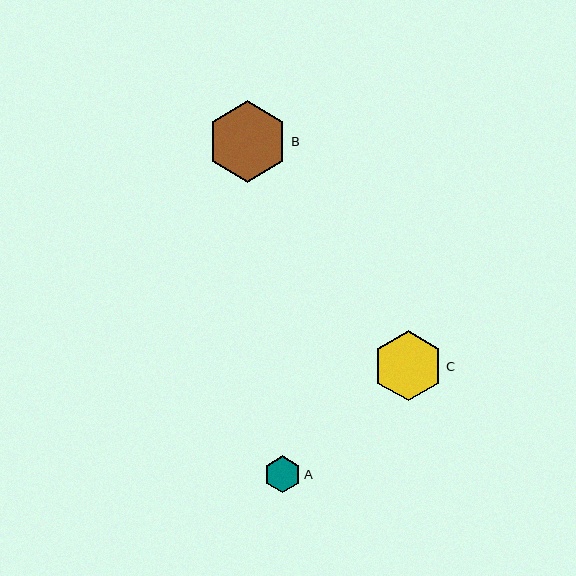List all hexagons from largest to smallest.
From largest to smallest: B, C, A.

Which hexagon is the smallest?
Hexagon A is the smallest with a size of approximately 37 pixels.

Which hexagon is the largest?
Hexagon B is the largest with a size of approximately 81 pixels.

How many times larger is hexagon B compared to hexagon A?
Hexagon B is approximately 2.2 times the size of hexagon A.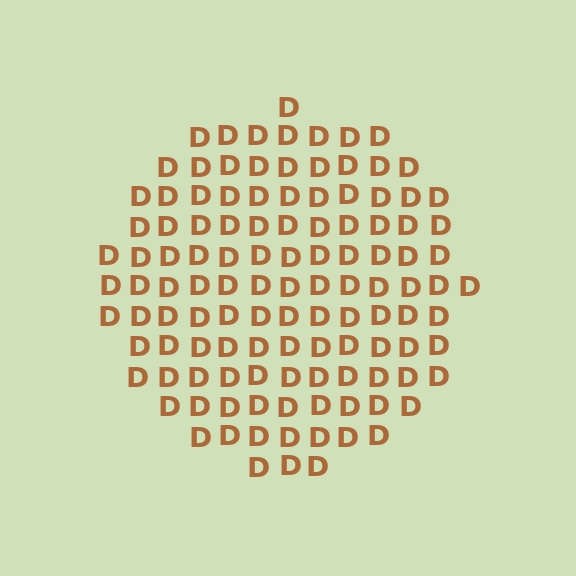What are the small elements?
The small elements are letter D's.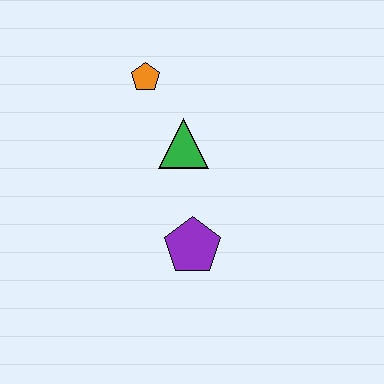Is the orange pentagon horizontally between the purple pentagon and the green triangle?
No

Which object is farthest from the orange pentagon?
The purple pentagon is farthest from the orange pentagon.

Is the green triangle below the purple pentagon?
No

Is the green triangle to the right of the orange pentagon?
Yes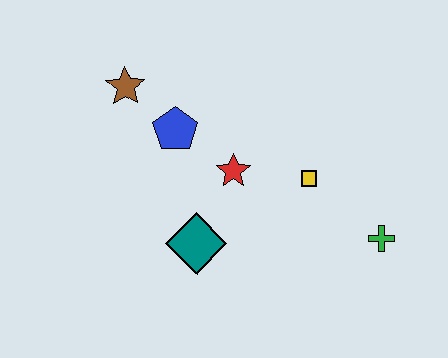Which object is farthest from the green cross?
The brown star is farthest from the green cross.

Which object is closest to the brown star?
The blue pentagon is closest to the brown star.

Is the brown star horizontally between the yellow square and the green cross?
No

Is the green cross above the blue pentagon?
No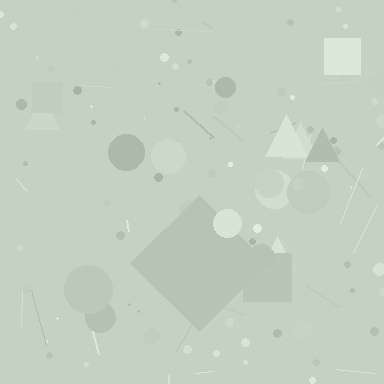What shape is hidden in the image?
A diamond is hidden in the image.